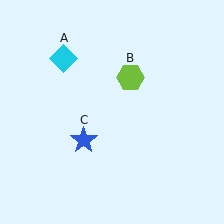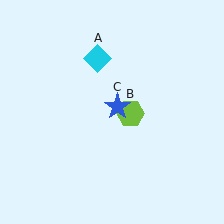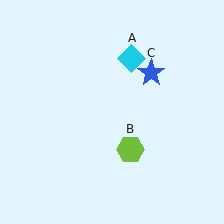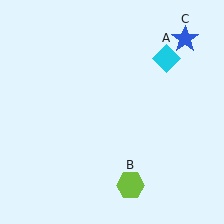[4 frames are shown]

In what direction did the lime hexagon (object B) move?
The lime hexagon (object B) moved down.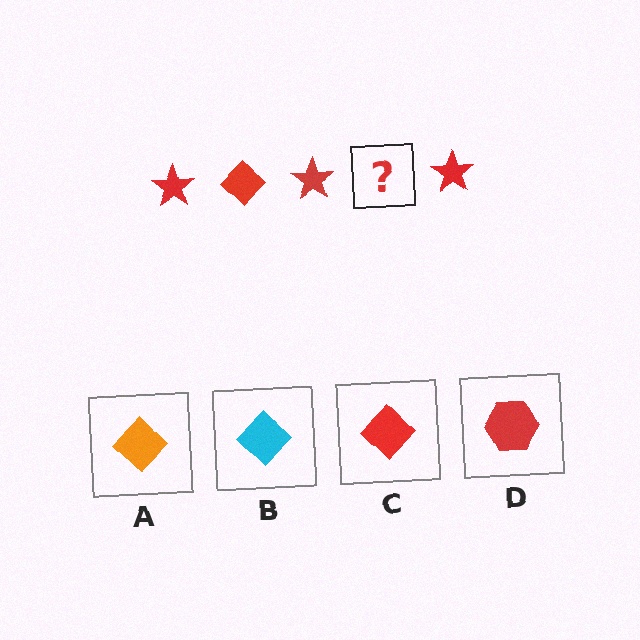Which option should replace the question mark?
Option C.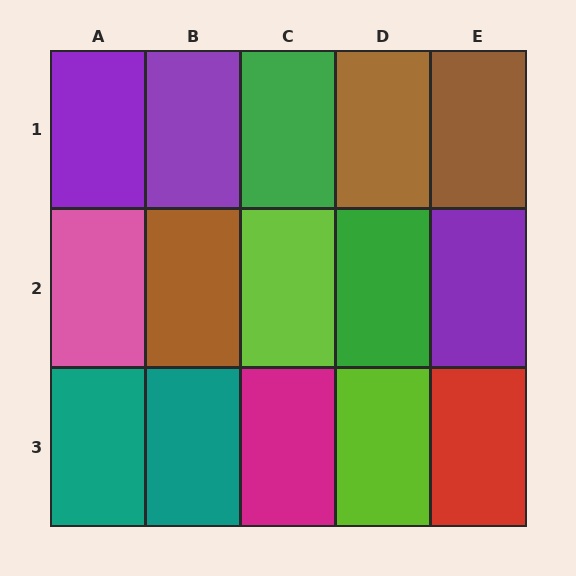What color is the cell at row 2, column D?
Green.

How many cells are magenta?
1 cell is magenta.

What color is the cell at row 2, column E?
Purple.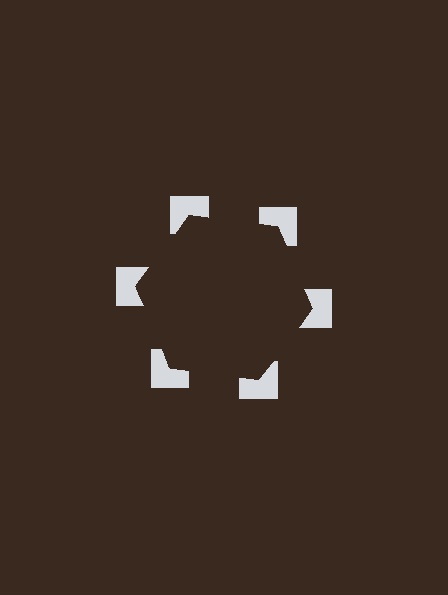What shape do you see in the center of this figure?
An illusory hexagon — its edges are inferred from the aligned wedge cuts in the notched squares, not physically drawn.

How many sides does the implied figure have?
6 sides.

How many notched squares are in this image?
There are 6 — one at each vertex of the illusory hexagon.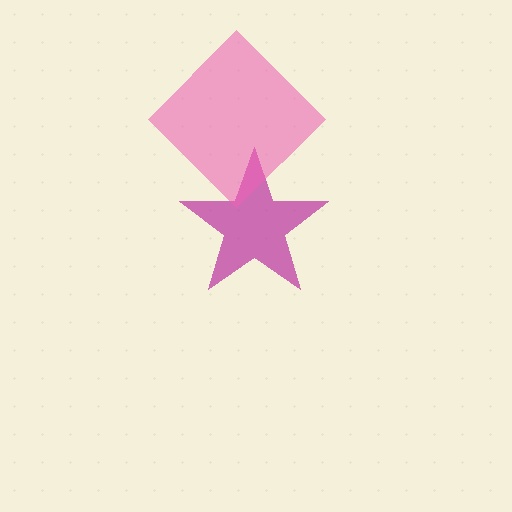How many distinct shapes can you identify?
There are 2 distinct shapes: a magenta star, a pink diamond.